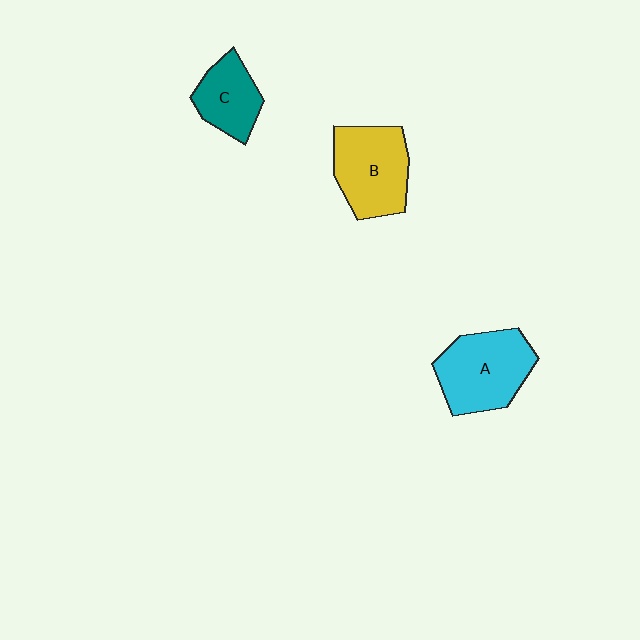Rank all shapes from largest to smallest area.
From largest to smallest: A (cyan), B (yellow), C (teal).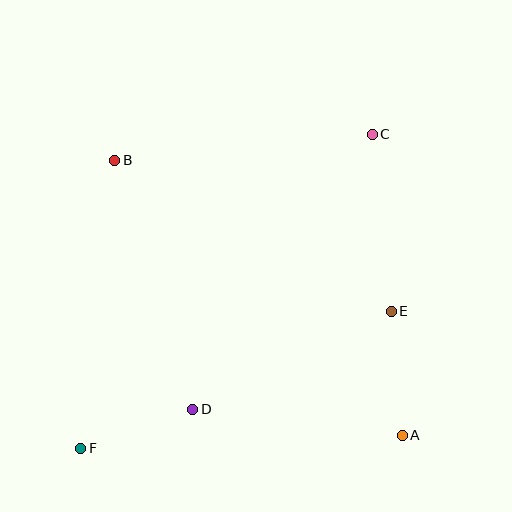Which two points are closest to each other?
Points D and F are closest to each other.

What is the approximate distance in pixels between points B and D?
The distance between B and D is approximately 261 pixels.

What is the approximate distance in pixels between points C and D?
The distance between C and D is approximately 328 pixels.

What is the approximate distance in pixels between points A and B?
The distance between A and B is approximately 398 pixels.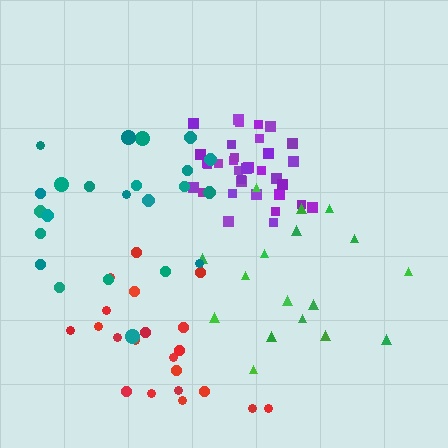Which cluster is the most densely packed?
Purple.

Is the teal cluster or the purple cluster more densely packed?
Purple.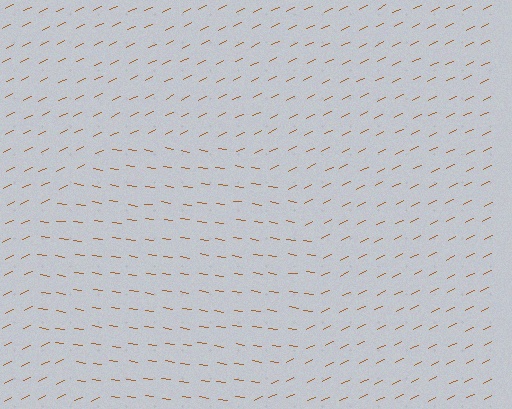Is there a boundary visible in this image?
Yes, there is a texture boundary formed by a change in line orientation.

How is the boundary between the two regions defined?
The boundary is defined purely by a change in line orientation (approximately 34 degrees difference). All lines are the same color and thickness.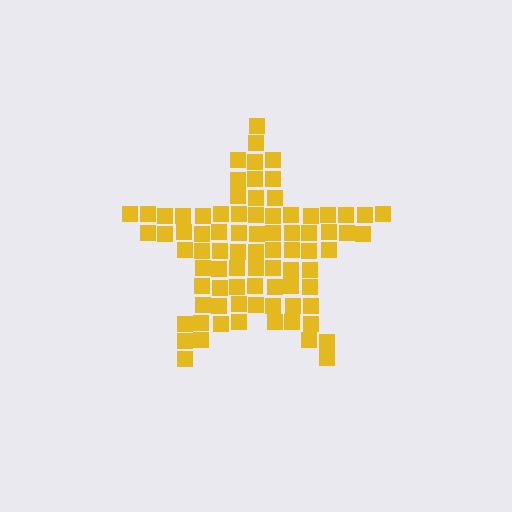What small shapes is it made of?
It is made of small squares.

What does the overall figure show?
The overall figure shows a star.